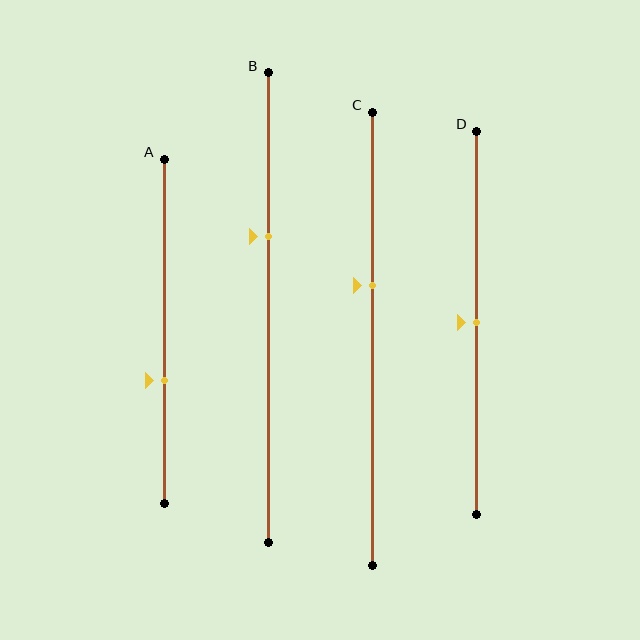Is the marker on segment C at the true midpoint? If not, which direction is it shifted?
No, the marker on segment C is shifted upward by about 12% of the segment length.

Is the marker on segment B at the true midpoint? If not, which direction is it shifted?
No, the marker on segment B is shifted upward by about 15% of the segment length.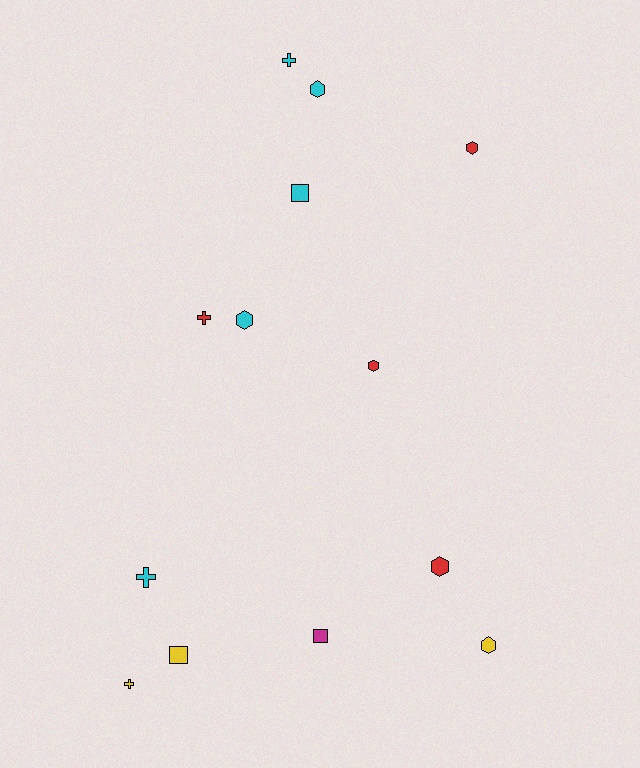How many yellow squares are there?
There is 1 yellow square.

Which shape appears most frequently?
Hexagon, with 6 objects.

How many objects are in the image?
There are 13 objects.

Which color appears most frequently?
Cyan, with 5 objects.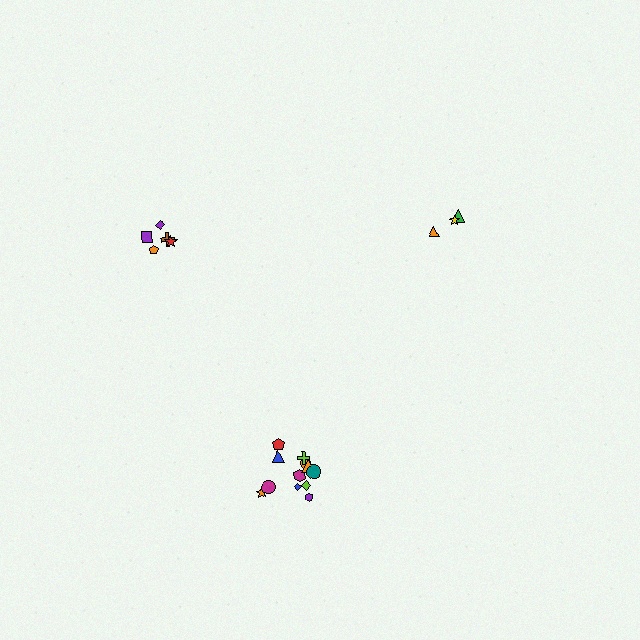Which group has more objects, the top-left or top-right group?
The top-left group.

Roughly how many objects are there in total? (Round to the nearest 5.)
Roughly 20 objects in total.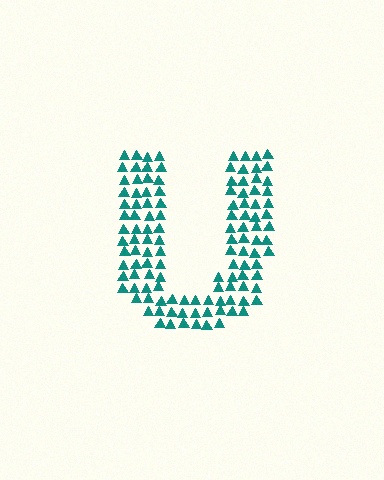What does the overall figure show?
The overall figure shows the letter U.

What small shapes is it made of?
It is made of small triangles.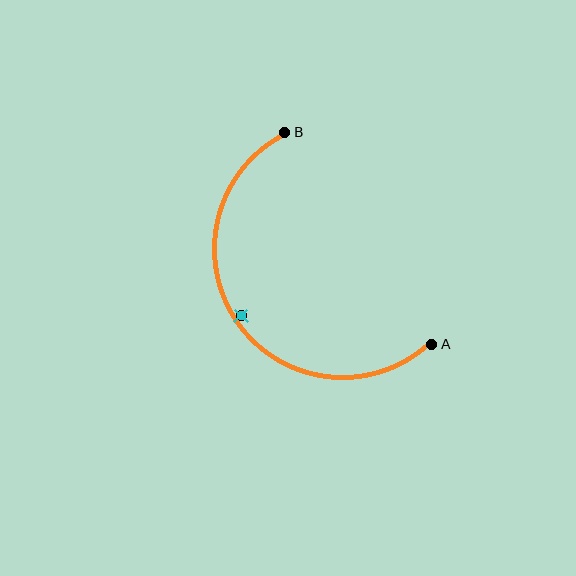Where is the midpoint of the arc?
The arc midpoint is the point on the curve farthest from the straight line joining A and B. It sits below and to the left of that line.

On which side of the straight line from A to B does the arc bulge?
The arc bulges below and to the left of the straight line connecting A and B.